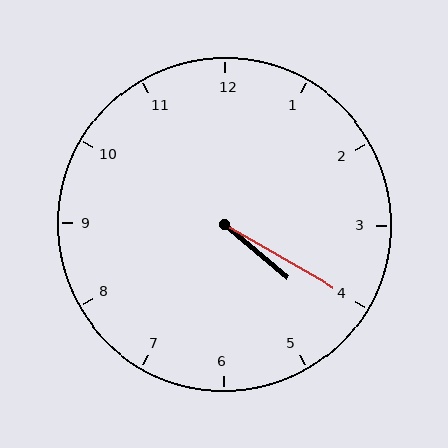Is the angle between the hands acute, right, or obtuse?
It is acute.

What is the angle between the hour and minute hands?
Approximately 10 degrees.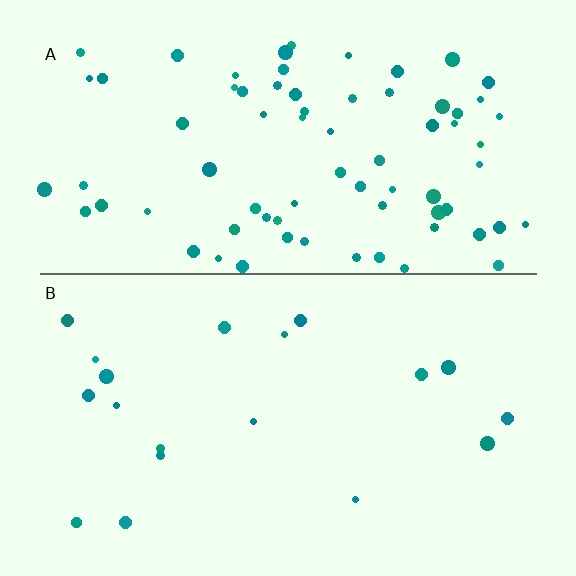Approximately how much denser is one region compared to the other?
Approximately 3.9× — region A over region B.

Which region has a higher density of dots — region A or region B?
A (the top).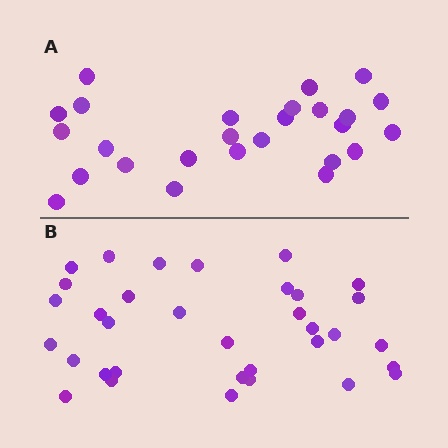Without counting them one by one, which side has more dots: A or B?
Region B (the bottom region) has more dots.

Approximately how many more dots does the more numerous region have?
Region B has roughly 8 or so more dots than region A.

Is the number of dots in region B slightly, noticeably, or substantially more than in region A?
Region B has noticeably more, but not dramatically so. The ratio is roughly 1.3 to 1.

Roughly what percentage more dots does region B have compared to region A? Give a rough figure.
About 30% more.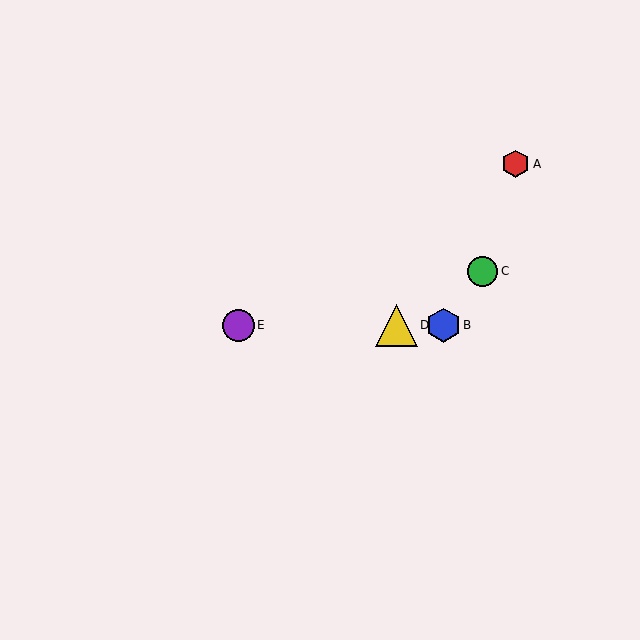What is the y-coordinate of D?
Object D is at y≈325.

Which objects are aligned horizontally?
Objects B, D, E are aligned horizontally.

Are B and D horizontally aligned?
Yes, both are at y≈325.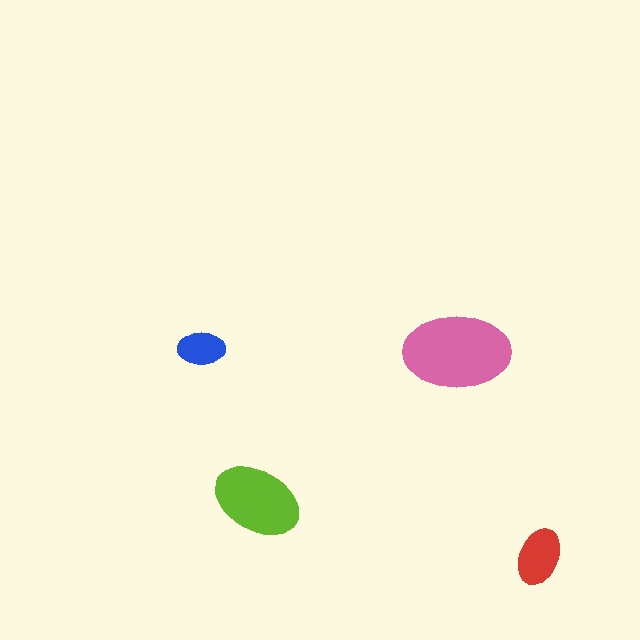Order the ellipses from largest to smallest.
the pink one, the lime one, the red one, the blue one.